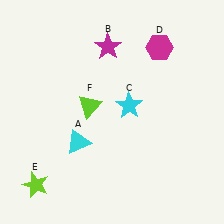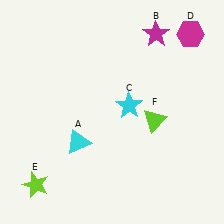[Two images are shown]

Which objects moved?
The objects that moved are: the magenta star (B), the magenta hexagon (D), the lime triangle (F).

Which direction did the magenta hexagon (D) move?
The magenta hexagon (D) moved right.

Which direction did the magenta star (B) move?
The magenta star (B) moved right.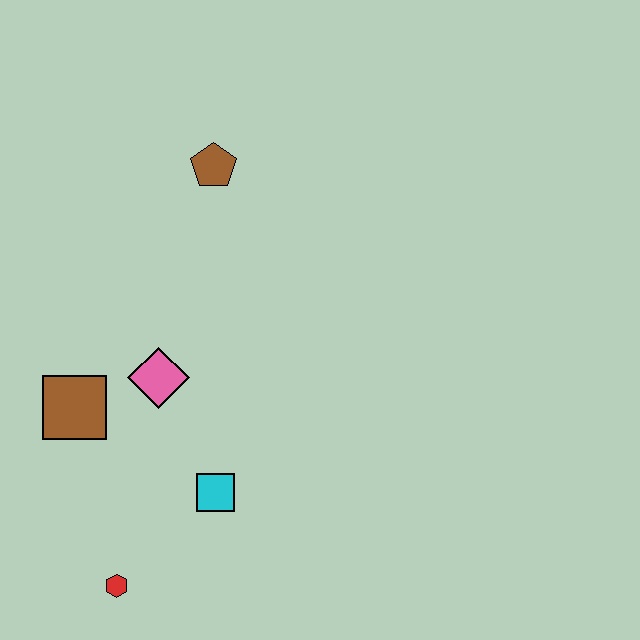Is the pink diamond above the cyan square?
Yes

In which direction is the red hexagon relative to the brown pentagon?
The red hexagon is below the brown pentagon.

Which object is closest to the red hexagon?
The cyan square is closest to the red hexagon.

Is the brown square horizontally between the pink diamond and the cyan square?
No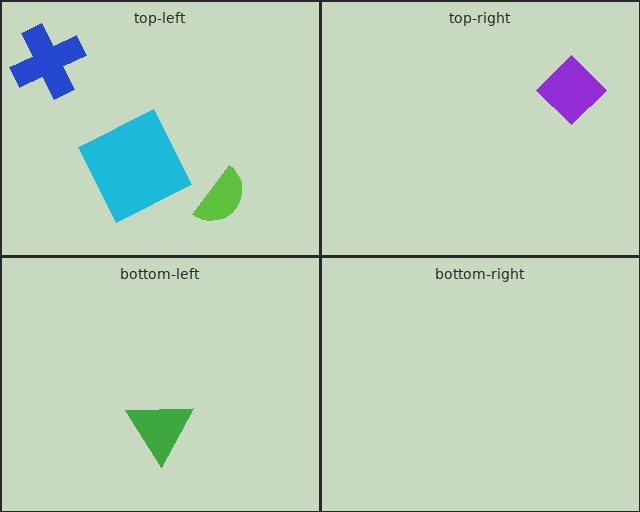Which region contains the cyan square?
The top-left region.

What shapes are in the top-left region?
The blue cross, the cyan square, the lime semicircle.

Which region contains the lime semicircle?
The top-left region.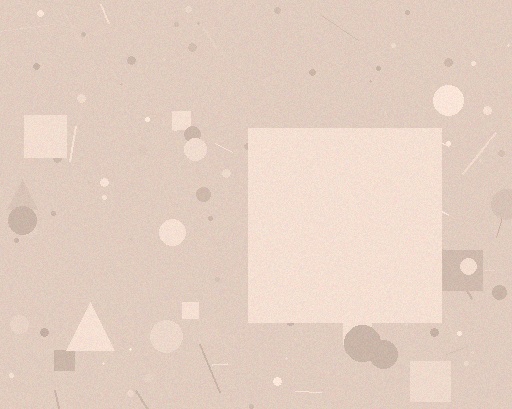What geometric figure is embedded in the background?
A square is embedded in the background.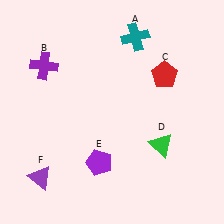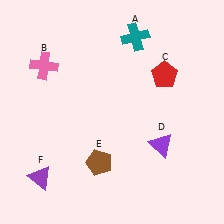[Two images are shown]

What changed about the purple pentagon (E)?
In Image 1, E is purple. In Image 2, it changed to brown.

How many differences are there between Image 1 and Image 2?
There are 3 differences between the two images.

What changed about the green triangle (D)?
In Image 1, D is green. In Image 2, it changed to purple.